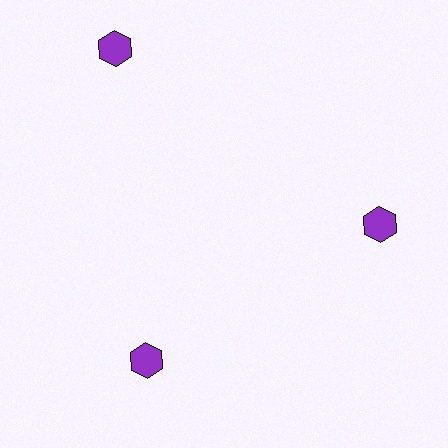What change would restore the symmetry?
The symmetry would be restored by moving it inward, back onto the ring so that all 3 hexagons sit at equal angles and equal distance from the center.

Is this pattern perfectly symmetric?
No. The 3 purple hexagons are arranged in a ring, but one element near the 11 o'clock position is pushed outward from the center, breaking the 3-fold rotational symmetry.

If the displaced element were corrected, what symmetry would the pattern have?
It would have 3-fold rotational symmetry — the pattern would map onto itself every 120 degrees.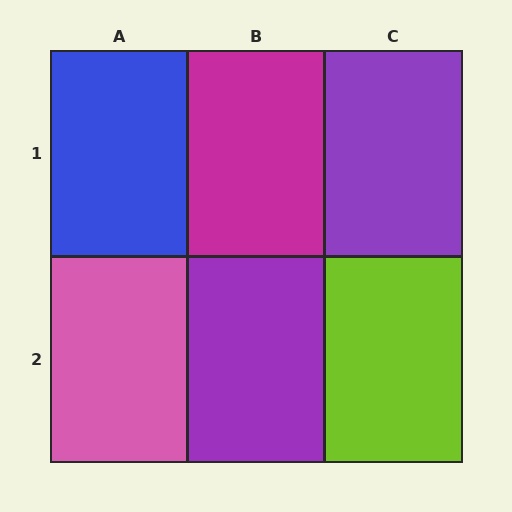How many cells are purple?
2 cells are purple.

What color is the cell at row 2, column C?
Lime.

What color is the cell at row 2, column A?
Pink.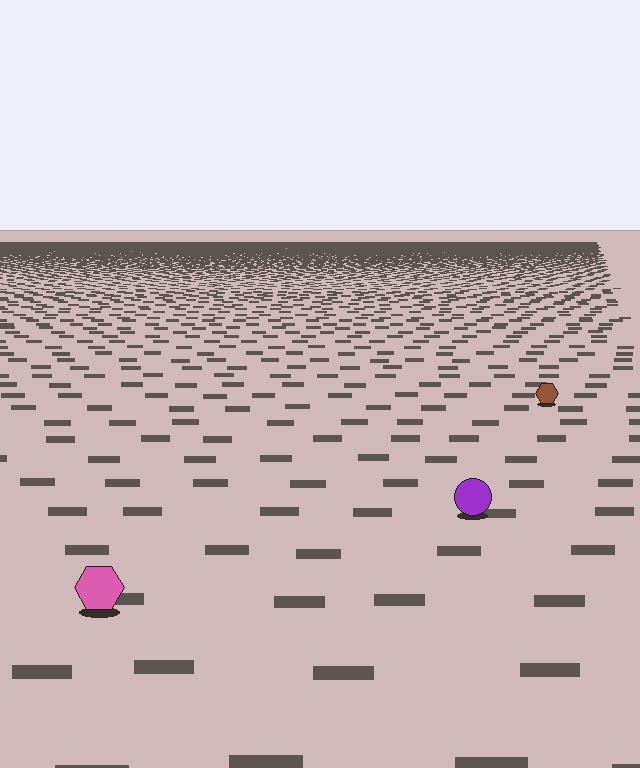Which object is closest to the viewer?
The pink hexagon is closest. The texture marks near it are larger and more spread out.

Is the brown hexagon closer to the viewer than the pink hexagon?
No. The pink hexagon is closer — you can tell from the texture gradient: the ground texture is coarser near it.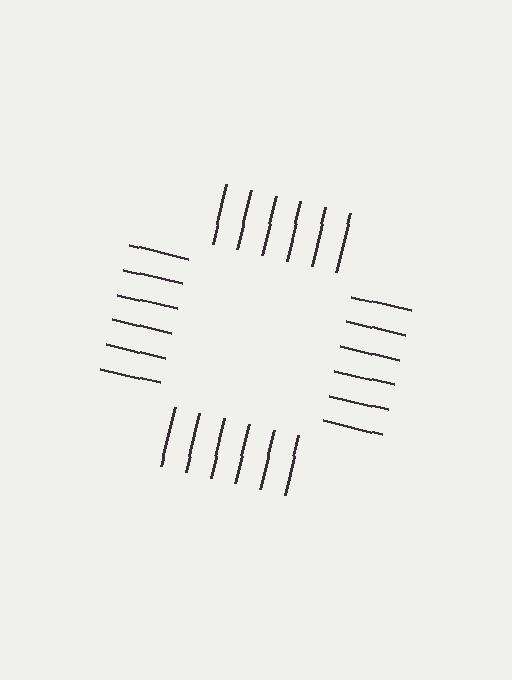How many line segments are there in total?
24 — 6 along each of the 4 edges.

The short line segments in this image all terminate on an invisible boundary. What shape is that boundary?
An illusory square — the line segments terminate on its edges but no continuous stroke is drawn.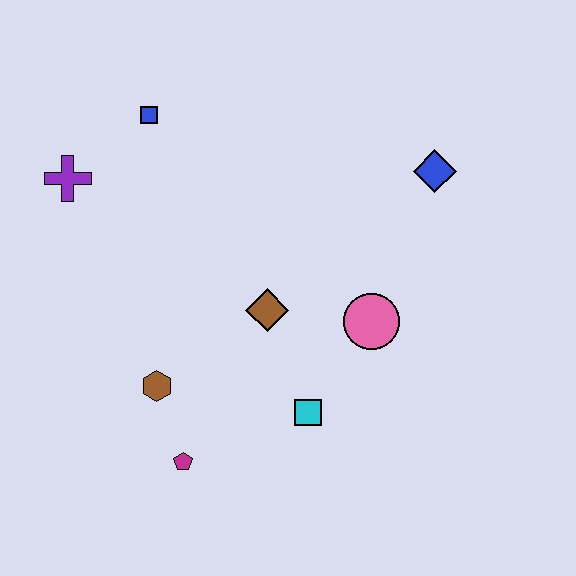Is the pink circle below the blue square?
Yes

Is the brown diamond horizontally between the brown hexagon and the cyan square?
Yes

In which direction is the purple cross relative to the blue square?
The purple cross is to the left of the blue square.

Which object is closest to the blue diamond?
The pink circle is closest to the blue diamond.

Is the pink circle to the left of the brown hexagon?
No